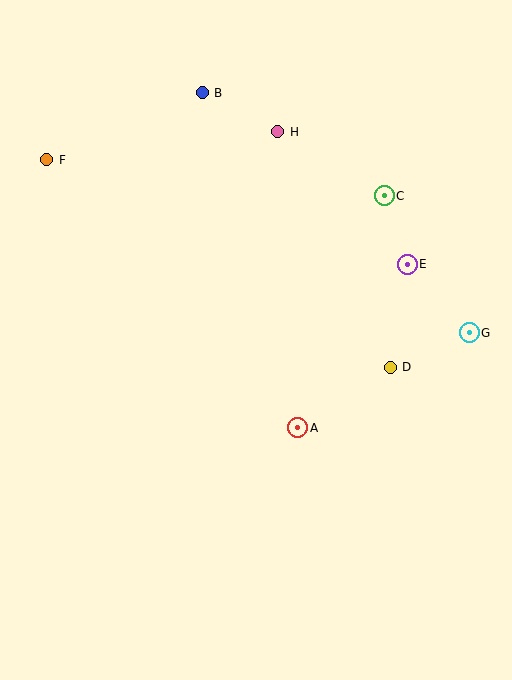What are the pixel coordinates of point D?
Point D is at (390, 367).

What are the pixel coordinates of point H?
Point H is at (278, 132).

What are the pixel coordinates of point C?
Point C is at (384, 196).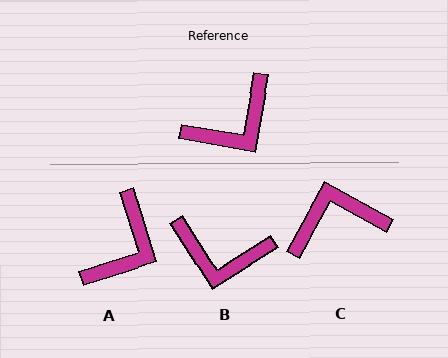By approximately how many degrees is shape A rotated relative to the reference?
Approximately 27 degrees counter-clockwise.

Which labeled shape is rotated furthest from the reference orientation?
C, about 161 degrees away.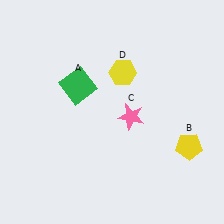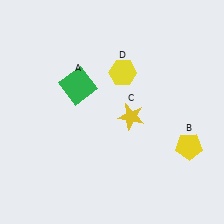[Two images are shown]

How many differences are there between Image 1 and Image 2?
There is 1 difference between the two images.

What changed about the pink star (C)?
In Image 1, C is pink. In Image 2, it changed to yellow.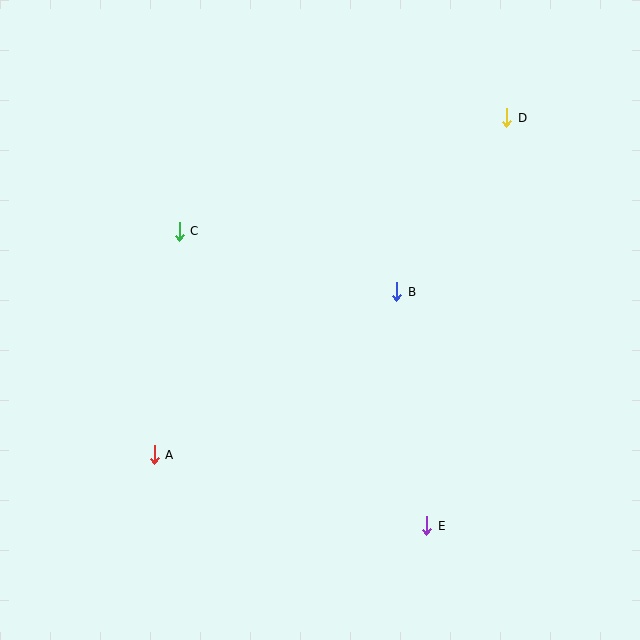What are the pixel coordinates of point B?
Point B is at (397, 292).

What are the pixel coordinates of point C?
Point C is at (179, 231).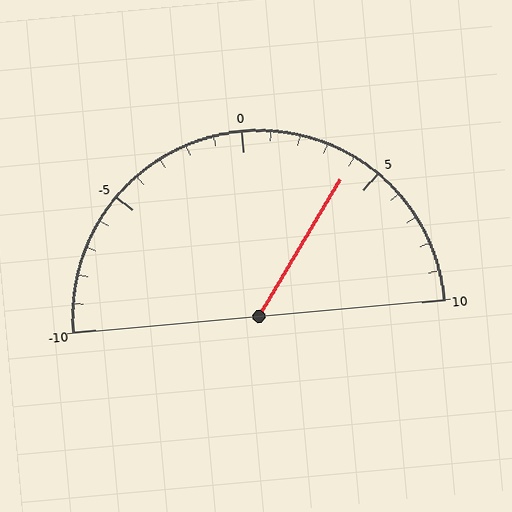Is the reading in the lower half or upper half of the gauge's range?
The reading is in the upper half of the range (-10 to 10).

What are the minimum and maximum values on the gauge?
The gauge ranges from -10 to 10.